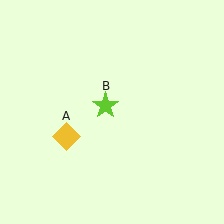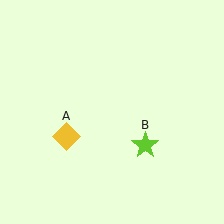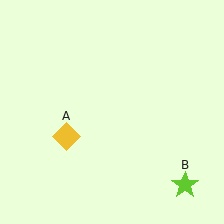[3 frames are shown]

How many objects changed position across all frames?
1 object changed position: lime star (object B).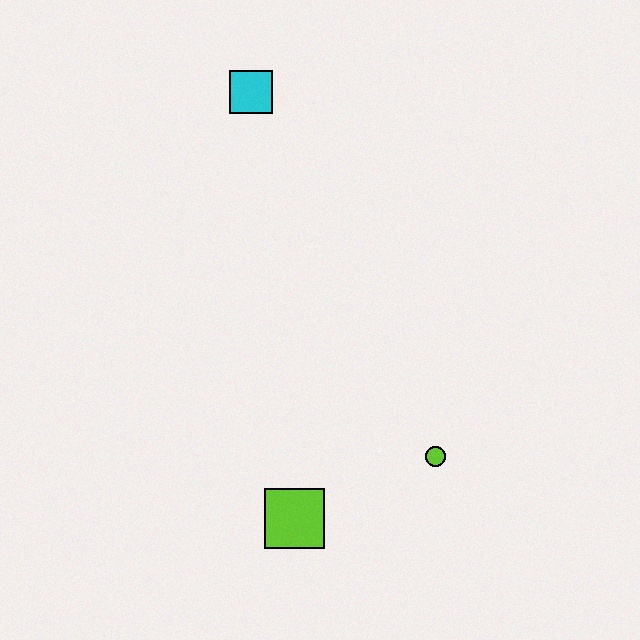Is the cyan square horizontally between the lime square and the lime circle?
No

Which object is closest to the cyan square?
The lime circle is closest to the cyan square.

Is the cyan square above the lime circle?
Yes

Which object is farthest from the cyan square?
The lime square is farthest from the cyan square.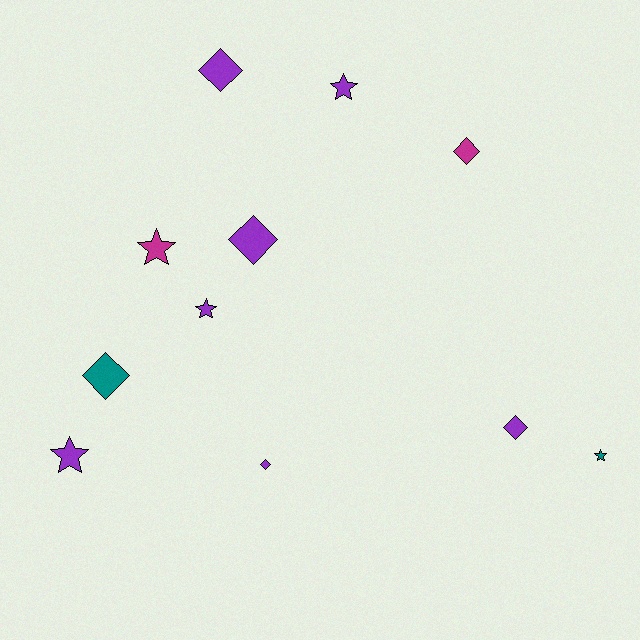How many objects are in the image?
There are 11 objects.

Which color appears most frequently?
Purple, with 7 objects.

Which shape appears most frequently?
Diamond, with 6 objects.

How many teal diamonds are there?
There is 1 teal diamond.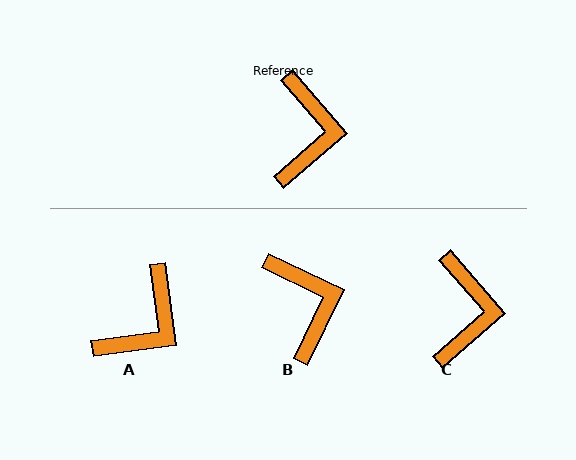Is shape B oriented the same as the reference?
No, it is off by about 23 degrees.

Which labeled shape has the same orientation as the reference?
C.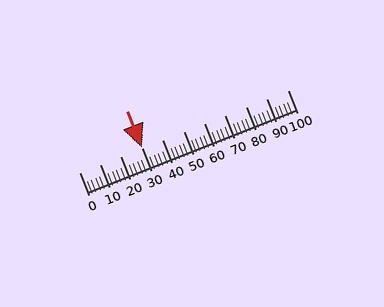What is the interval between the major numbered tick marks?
The major tick marks are spaced 10 units apart.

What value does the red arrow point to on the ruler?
The red arrow points to approximately 30.